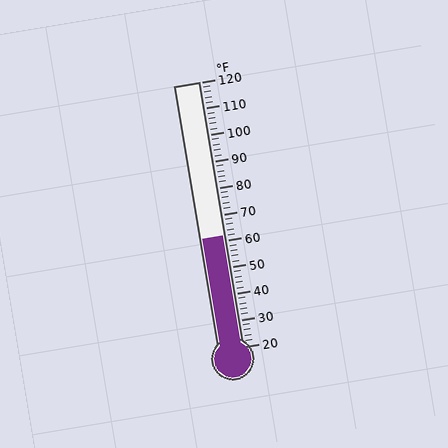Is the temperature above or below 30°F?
The temperature is above 30°F.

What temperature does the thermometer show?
The thermometer shows approximately 62°F.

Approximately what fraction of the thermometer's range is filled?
The thermometer is filled to approximately 40% of its range.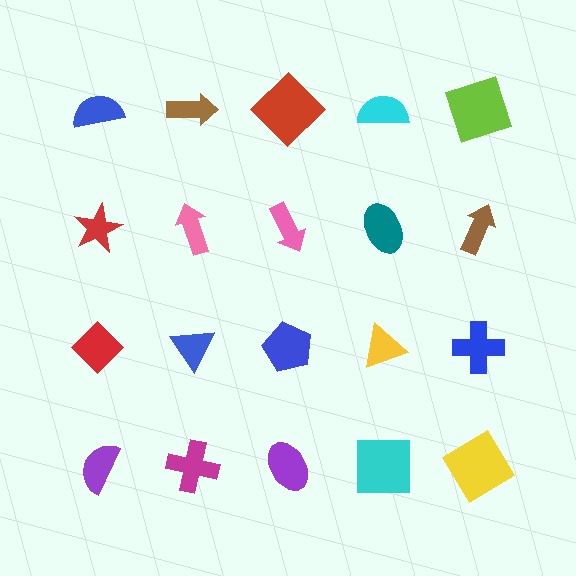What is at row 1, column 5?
A lime square.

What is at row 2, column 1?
A red star.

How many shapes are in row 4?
5 shapes.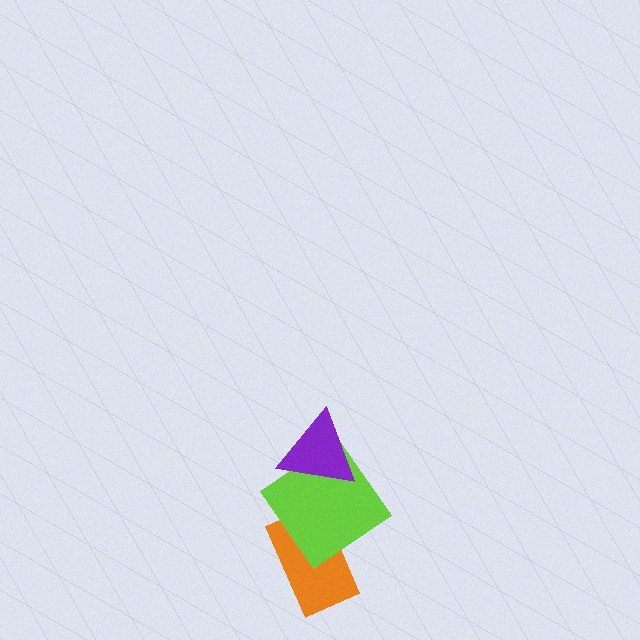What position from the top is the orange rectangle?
The orange rectangle is 3rd from the top.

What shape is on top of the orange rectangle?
The lime diamond is on top of the orange rectangle.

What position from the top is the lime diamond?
The lime diamond is 2nd from the top.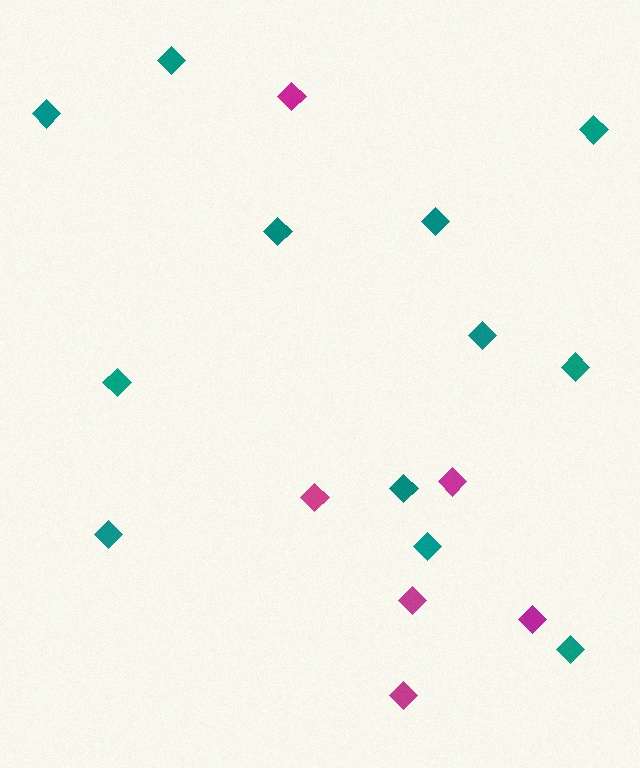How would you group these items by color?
There are 2 groups: one group of magenta diamonds (6) and one group of teal diamonds (12).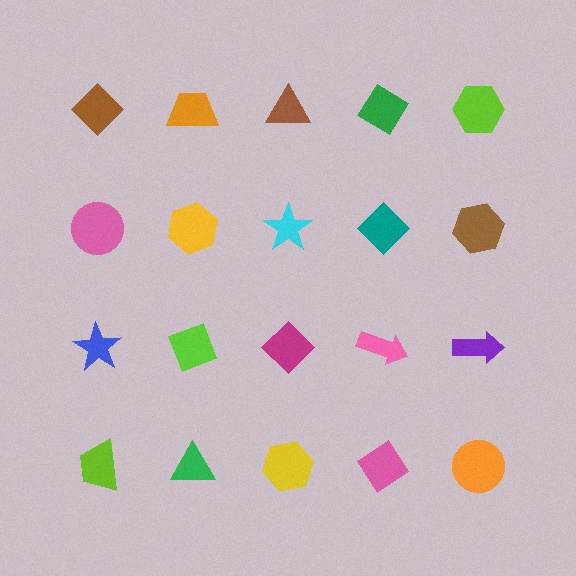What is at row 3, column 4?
A pink arrow.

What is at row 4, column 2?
A green triangle.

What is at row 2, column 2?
A yellow hexagon.